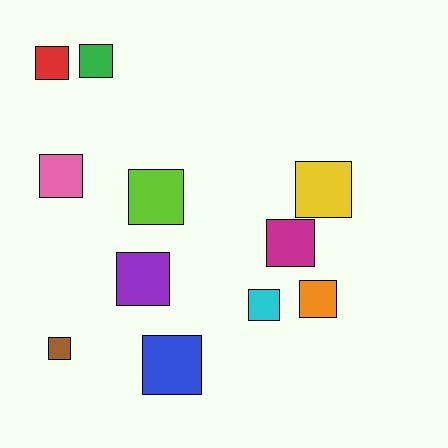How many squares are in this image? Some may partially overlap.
There are 11 squares.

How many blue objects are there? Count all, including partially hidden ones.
There is 1 blue object.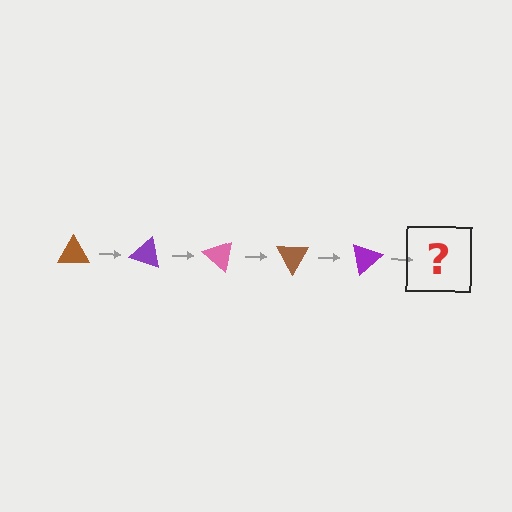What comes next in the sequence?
The next element should be a pink triangle, rotated 100 degrees from the start.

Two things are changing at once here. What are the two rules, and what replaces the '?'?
The two rules are that it rotates 20 degrees each step and the color cycles through brown, purple, and pink. The '?' should be a pink triangle, rotated 100 degrees from the start.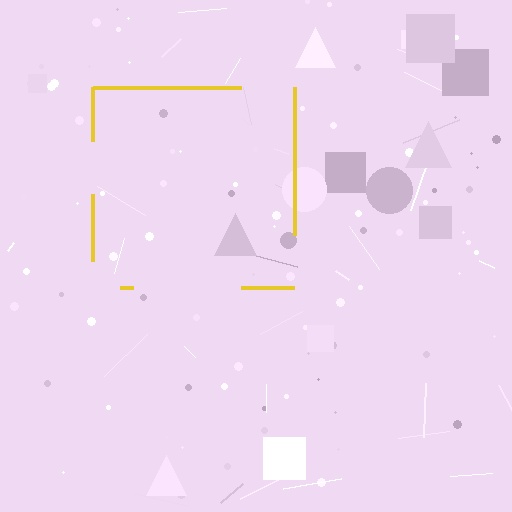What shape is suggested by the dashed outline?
The dashed outline suggests a square.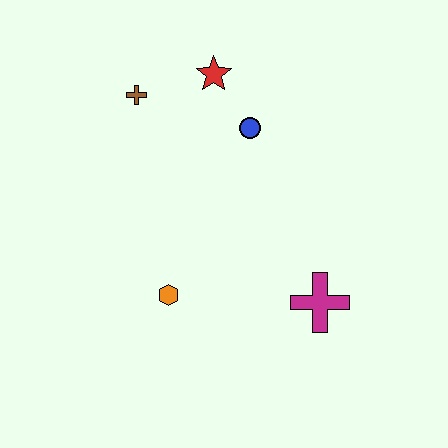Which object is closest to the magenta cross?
The orange hexagon is closest to the magenta cross.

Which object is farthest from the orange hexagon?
The red star is farthest from the orange hexagon.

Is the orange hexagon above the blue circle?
No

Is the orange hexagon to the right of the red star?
No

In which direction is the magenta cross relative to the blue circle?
The magenta cross is below the blue circle.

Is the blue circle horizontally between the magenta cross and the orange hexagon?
Yes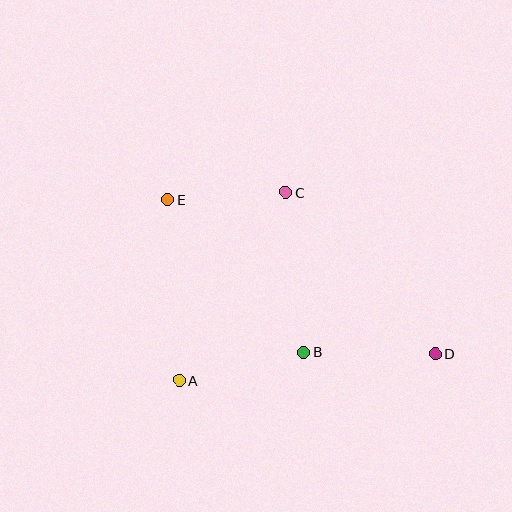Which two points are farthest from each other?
Points D and E are farthest from each other.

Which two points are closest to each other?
Points C and E are closest to each other.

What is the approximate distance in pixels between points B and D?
The distance between B and D is approximately 131 pixels.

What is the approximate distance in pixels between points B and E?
The distance between B and E is approximately 205 pixels.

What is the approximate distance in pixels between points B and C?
The distance between B and C is approximately 161 pixels.